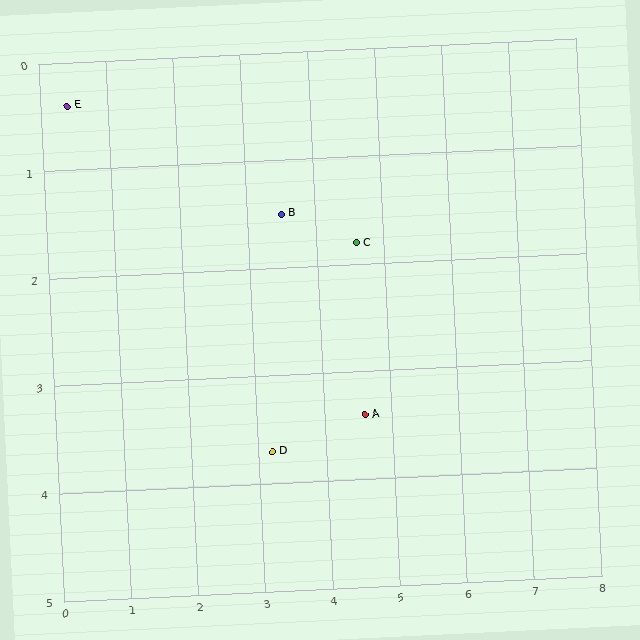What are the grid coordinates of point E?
Point E is at approximately (0.4, 0.4).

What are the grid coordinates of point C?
Point C is at approximately (4.6, 1.8).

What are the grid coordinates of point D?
Point D is at approximately (3.2, 3.7).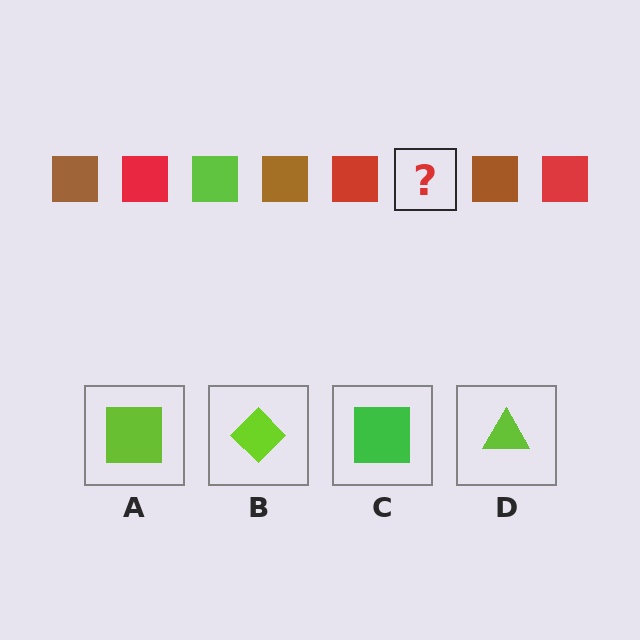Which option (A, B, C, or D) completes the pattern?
A.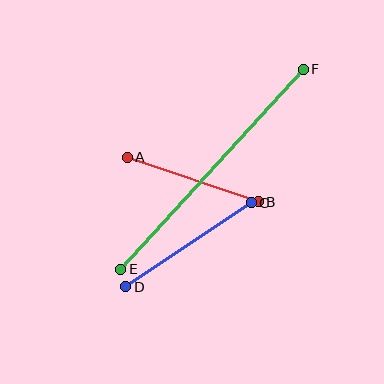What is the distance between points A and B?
The distance is approximately 138 pixels.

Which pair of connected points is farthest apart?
Points E and F are farthest apart.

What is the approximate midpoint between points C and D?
The midpoint is at approximately (188, 245) pixels.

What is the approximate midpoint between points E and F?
The midpoint is at approximately (212, 169) pixels.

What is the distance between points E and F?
The distance is approximately 271 pixels.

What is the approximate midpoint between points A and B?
The midpoint is at approximately (193, 179) pixels.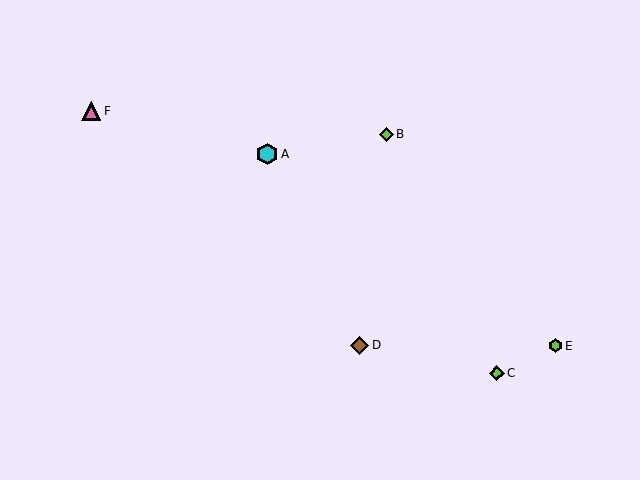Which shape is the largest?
The cyan hexagon (labeled A) is the largest.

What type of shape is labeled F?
Shape F is a pink triangle.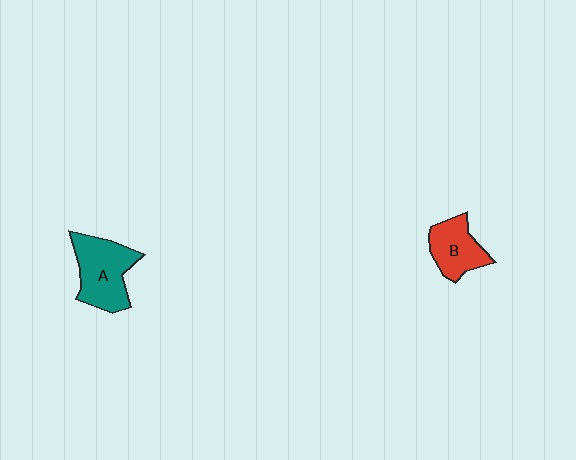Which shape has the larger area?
Shape A (teal).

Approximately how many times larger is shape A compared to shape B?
Approximately 1.4 times.